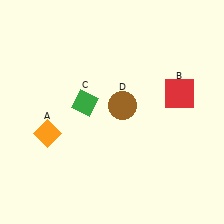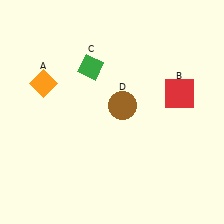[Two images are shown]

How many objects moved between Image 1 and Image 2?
2 objects moved between the two images.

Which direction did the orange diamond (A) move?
The orange diamond (A) moved up.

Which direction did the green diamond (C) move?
The green diamond (C) moved up.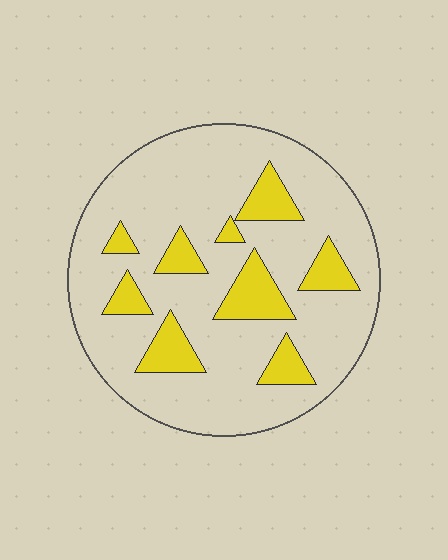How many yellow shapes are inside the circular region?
9.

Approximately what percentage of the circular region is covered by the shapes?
Approximately 20%.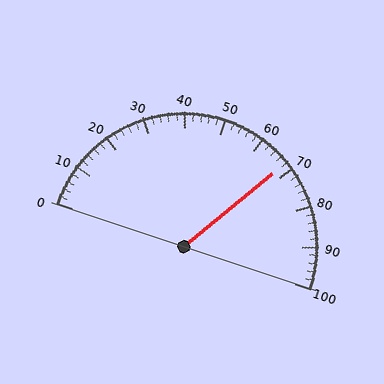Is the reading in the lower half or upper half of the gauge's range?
The reading is in the upper half of the range (0 to 100).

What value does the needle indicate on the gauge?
The needle indicates approximately 68.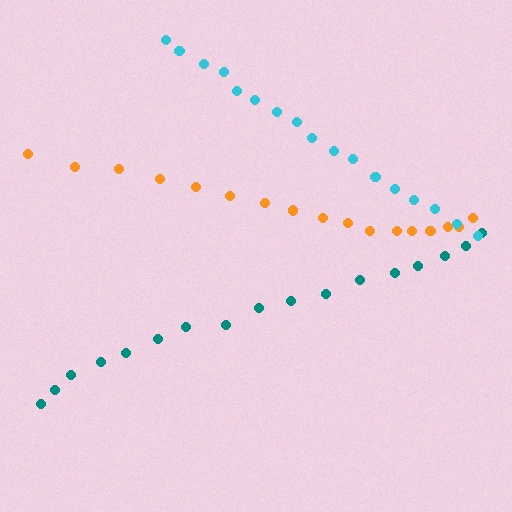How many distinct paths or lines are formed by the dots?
There are 3 distinct paths.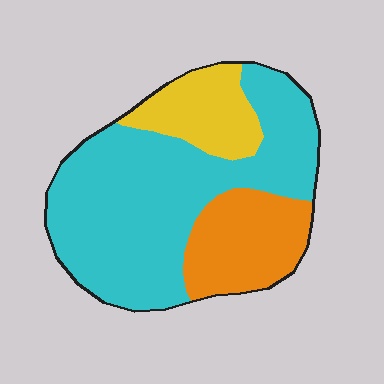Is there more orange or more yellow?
Orange.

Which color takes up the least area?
Yellow, at roughly 15%.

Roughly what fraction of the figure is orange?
Orange covers around 20% of the figure.